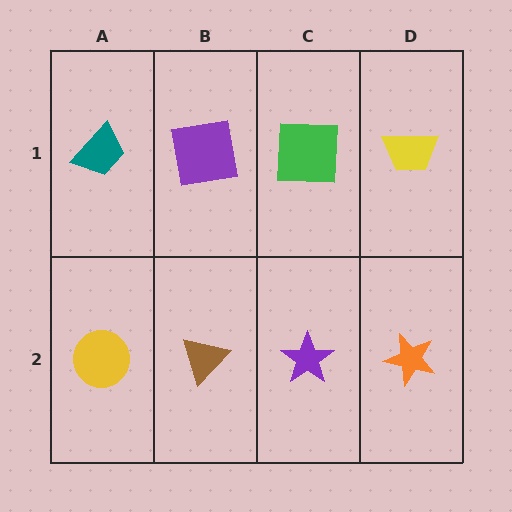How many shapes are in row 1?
4 shapes.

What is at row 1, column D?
A yellow trapezoid.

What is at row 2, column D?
An orange star.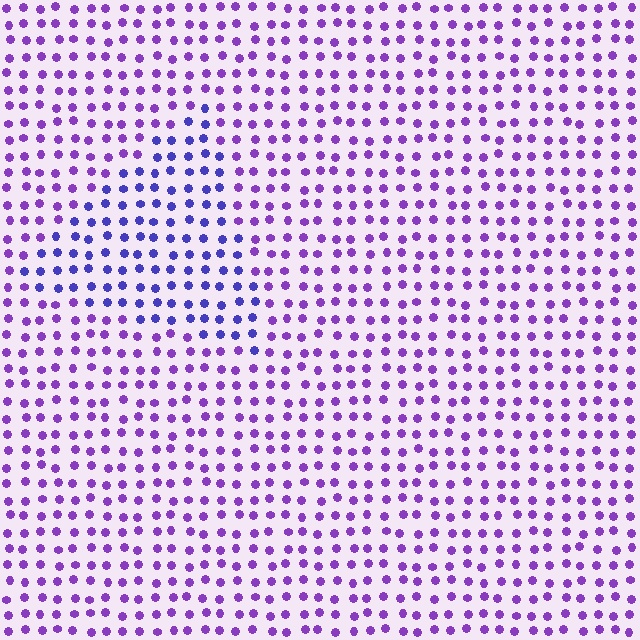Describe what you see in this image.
The image is filled with small purple elements in a uniform arrangement. A triangle-shaped region is visible where the elements are tinted to a slightly different hue, forming a subtle color boundary.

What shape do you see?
I see a triangle.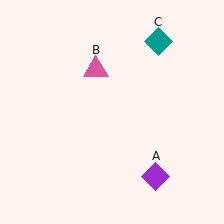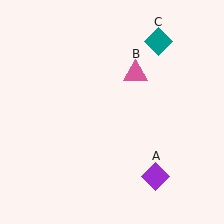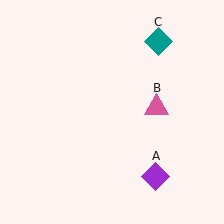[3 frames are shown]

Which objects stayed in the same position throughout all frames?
Purple diamond (object A) and teal diamond (object C) remained stationary.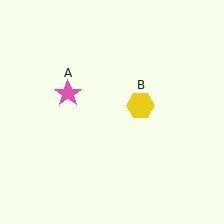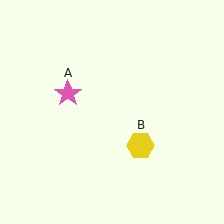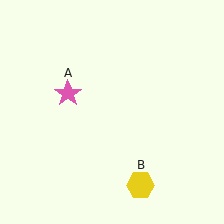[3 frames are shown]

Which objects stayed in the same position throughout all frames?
Pink star (object A) remained stationary.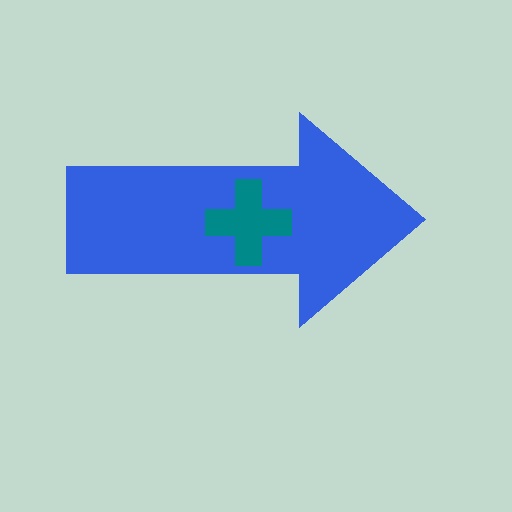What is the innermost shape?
The teal cross.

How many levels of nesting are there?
2.